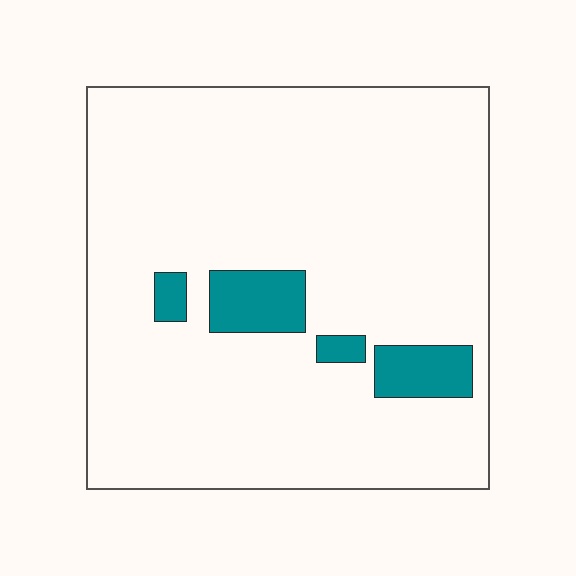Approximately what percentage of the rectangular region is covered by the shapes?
Approximately 10%.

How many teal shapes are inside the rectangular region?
4.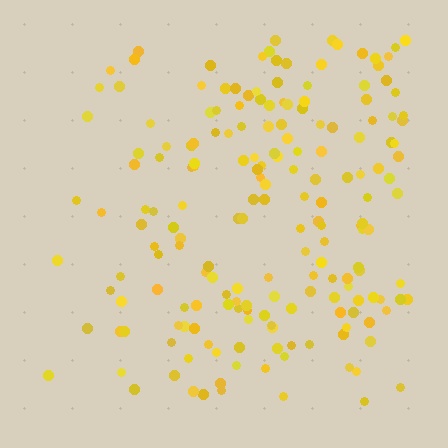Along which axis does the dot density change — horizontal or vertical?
Horizontal.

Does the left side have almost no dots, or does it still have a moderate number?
Still a moderate number, just noticeably fewer than the right.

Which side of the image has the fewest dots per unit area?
The left.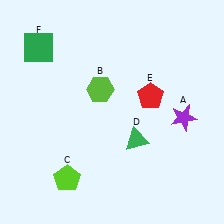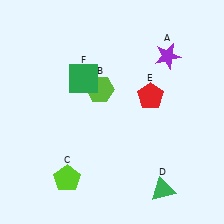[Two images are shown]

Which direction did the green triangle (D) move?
The green triangle (D) moved down.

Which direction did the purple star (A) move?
The purple star (A) moved up.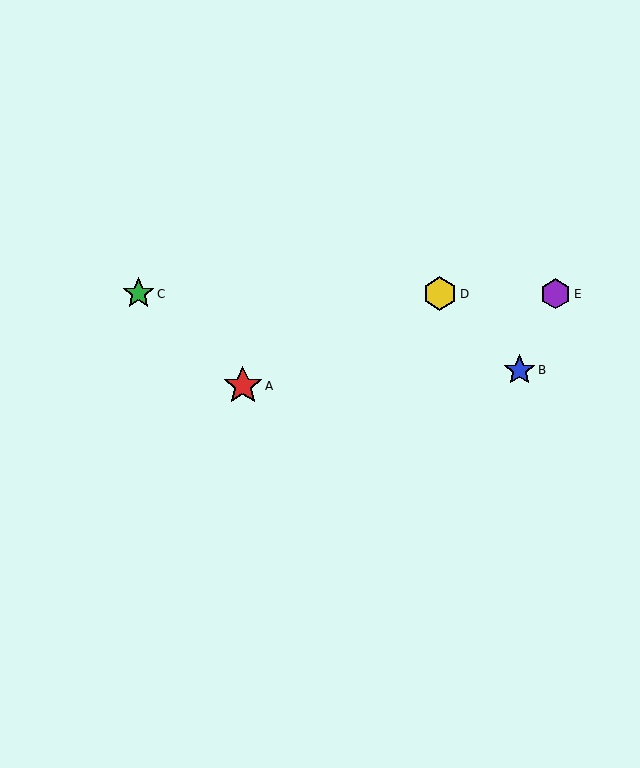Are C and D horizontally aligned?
Yes, both are at y≈294.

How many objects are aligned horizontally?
3 objects (C, D, E) are aligned horizontally.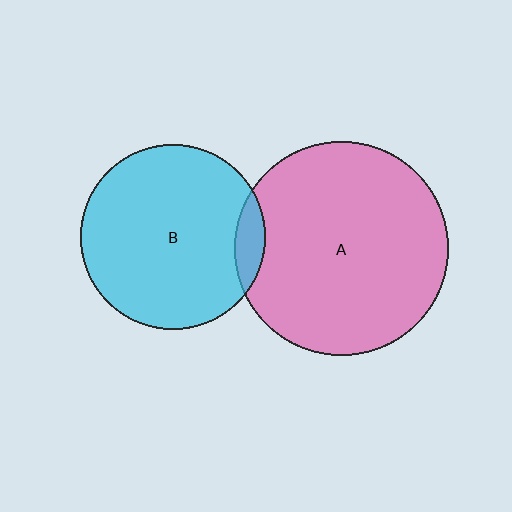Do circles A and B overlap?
Yes.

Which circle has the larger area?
Circle A (pink).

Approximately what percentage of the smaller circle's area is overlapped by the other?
Approximately 10%.